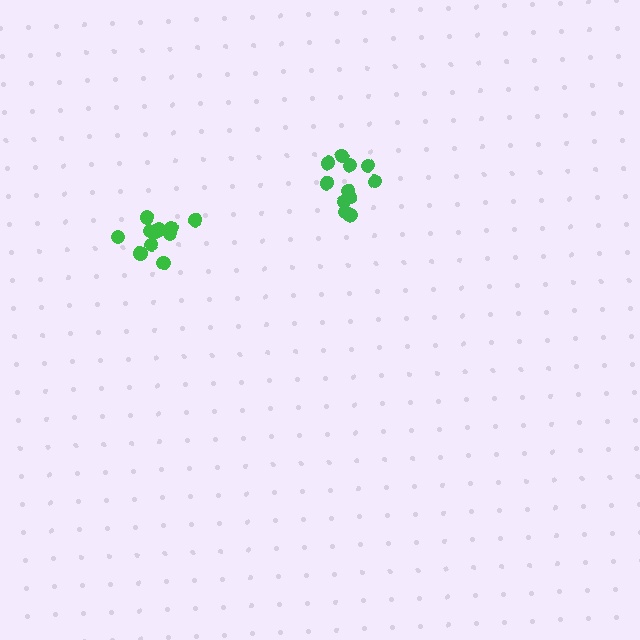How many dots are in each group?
Group 1: 12 dots, Group 2: 12 dots (24 total).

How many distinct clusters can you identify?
There are 2 distinct clusters.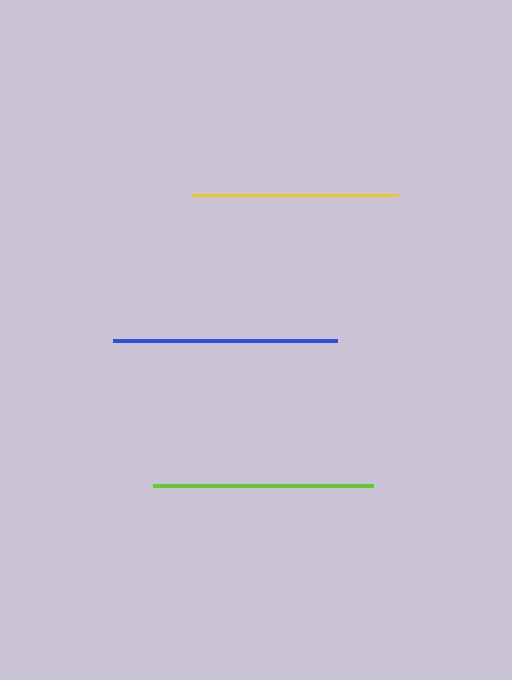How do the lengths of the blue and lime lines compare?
The blue and lime lines are approximately the same length.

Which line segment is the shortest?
The yellow line is the shortest at approximately 206 pixels.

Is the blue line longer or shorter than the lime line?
The blue line is longer than the lime line.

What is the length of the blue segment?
The blue segment is approximately 224 pixels long.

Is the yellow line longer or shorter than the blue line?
The blue line is longer than the yellow line.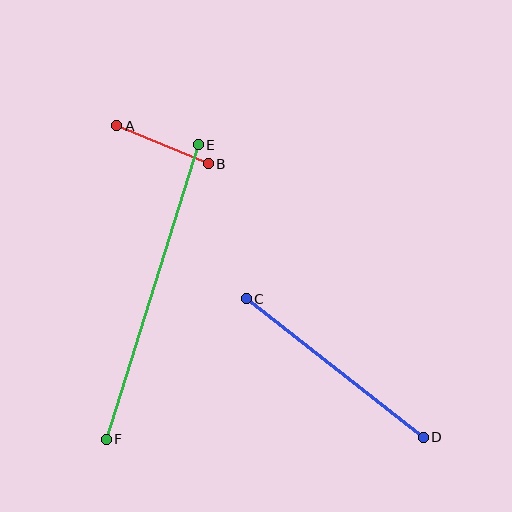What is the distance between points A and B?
The distance is approximately 99 pixels.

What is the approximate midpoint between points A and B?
The midpoint is at approximately (162, 145) pixels.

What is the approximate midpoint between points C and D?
The midpoint is at approximately (335, 368) pixels.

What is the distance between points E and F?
The distance is approximately 309 pixels.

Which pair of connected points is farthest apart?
Points E and F are farthest apart.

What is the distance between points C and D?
The distance is approximately 225 pixels.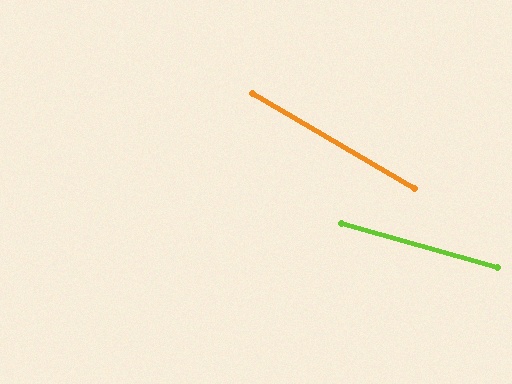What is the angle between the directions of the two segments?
Approximately 14 degrees.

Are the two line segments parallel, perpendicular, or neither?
Neither parallel nor perpendicular — they differ by about 14°.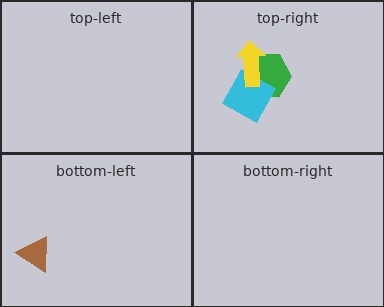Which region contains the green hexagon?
The top-right region.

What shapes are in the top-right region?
The green hexagon, the cyan square, the yellow arrow.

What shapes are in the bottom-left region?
The brown triangle.